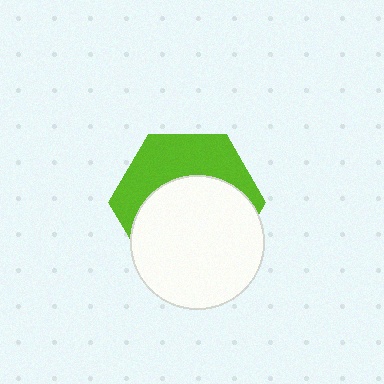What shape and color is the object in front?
The object in front is a white circle.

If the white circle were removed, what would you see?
You would see the complete lime hexagon.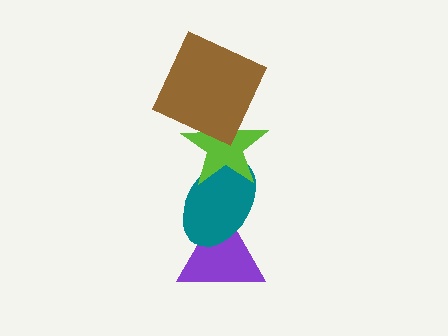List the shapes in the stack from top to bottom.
From top to bottom: the brown square, the lime star, the teal ellipse, the purple triangle.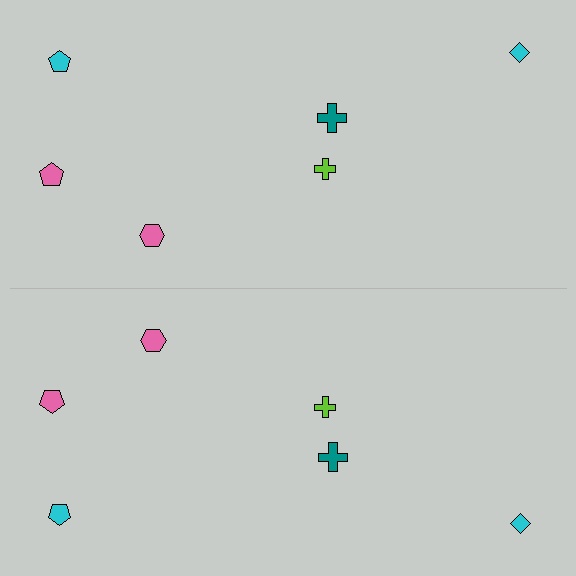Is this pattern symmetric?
Yes, this pattern has bilateral (reflection) symmetry.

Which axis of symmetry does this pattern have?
The pattern has a horizontal axis of symmetry running through the center of the image.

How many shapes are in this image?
There are 12 shapes in this image.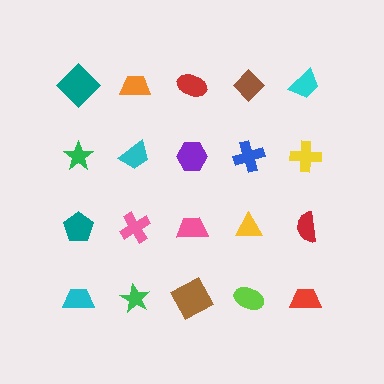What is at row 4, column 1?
A cyan trapezoid.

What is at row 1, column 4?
A brown diamond.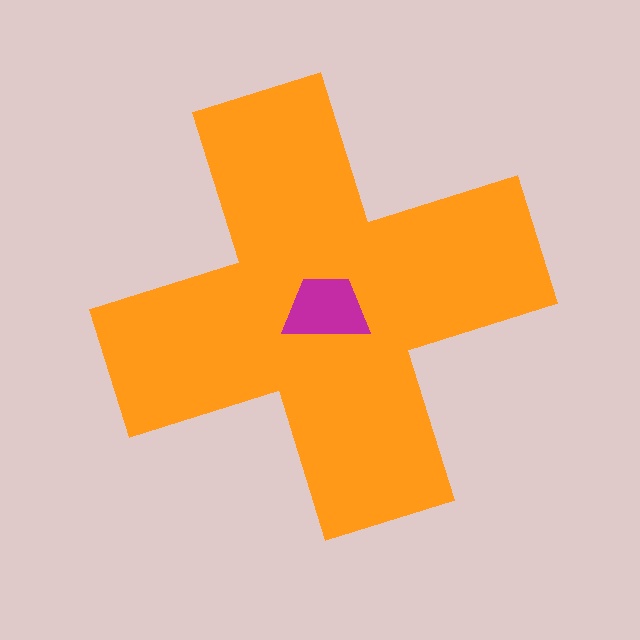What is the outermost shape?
The orange cross.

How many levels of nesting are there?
2.